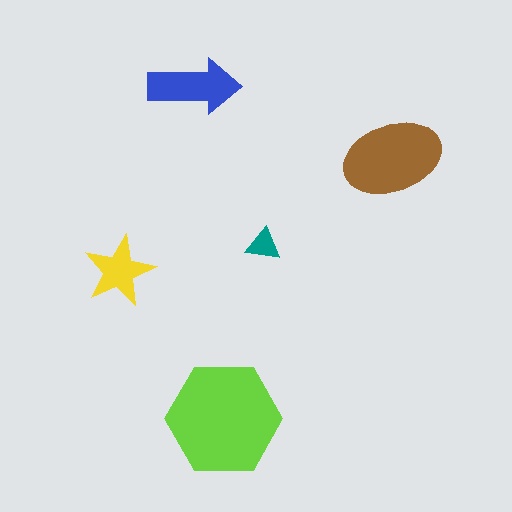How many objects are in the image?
There are 5 objects in the image.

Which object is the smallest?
The teal triangle.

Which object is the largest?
The lime hexagon.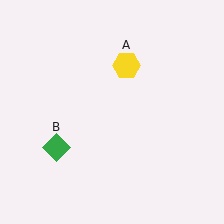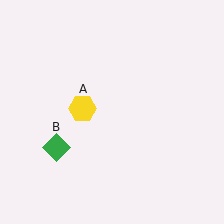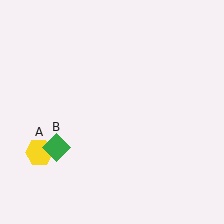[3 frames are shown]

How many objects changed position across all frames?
1 object changed position: yellow hexagon (object A).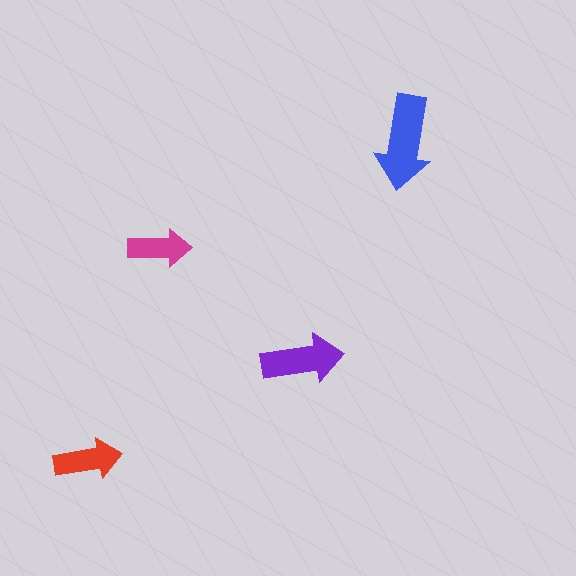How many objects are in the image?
There are 4 objects in the image.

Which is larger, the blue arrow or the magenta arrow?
The blue one.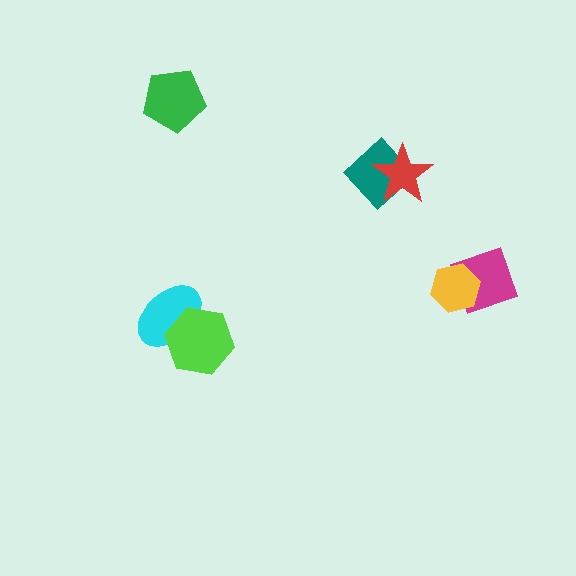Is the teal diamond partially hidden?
Yes, it is partially covered by another shape.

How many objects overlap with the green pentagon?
0 objects overlap with the green pentagon.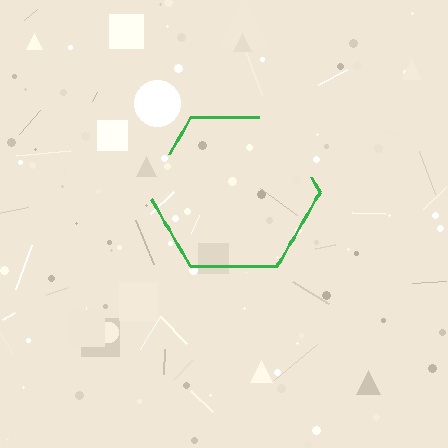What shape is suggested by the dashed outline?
The dashed outline suggests a hexagon.